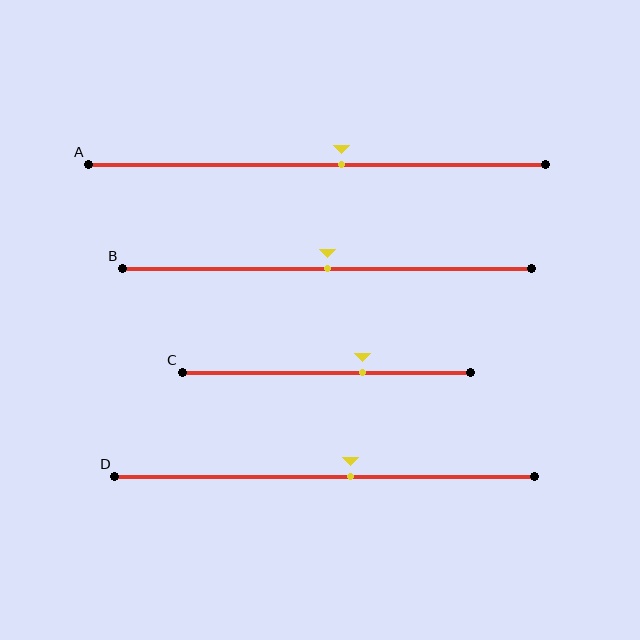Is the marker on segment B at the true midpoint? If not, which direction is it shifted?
Yes, the marker on segment B is at the true midpoint.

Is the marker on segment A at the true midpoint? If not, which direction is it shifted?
No, the marker on segment A is shifted to the right by about 5% of the segment length.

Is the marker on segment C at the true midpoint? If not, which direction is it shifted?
No, the marker on segment C is shifted to the right by about 13% of the segment length.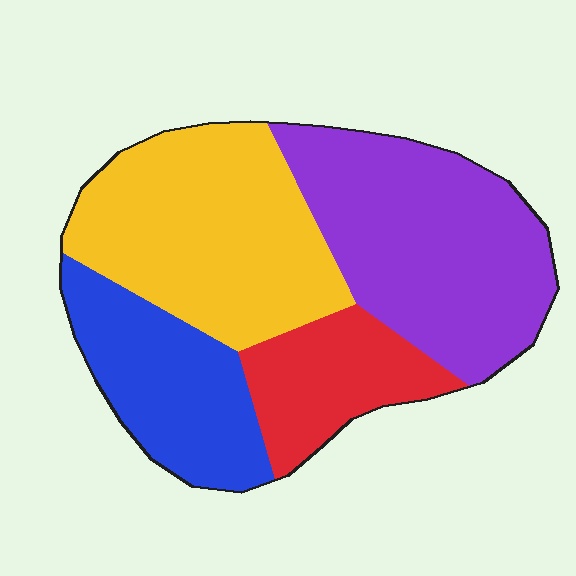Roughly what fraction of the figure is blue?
Blue takes up less than a quarter of the figure.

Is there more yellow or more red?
Yellow.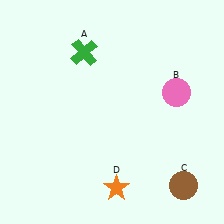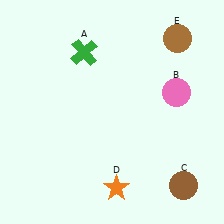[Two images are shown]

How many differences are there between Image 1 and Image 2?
There is 1 difference between the two images.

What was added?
A brown circle (E) was added in Image 2.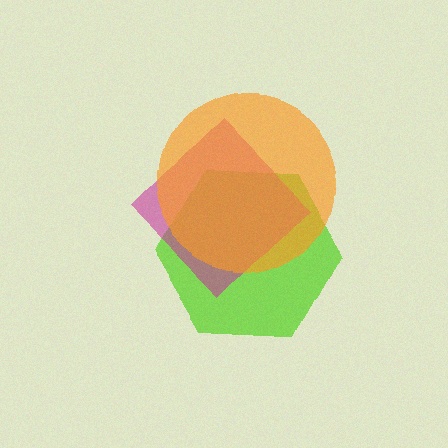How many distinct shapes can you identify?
There are 3 distinct shapes: a lime hexagon, a magenta diamond, an orange circle.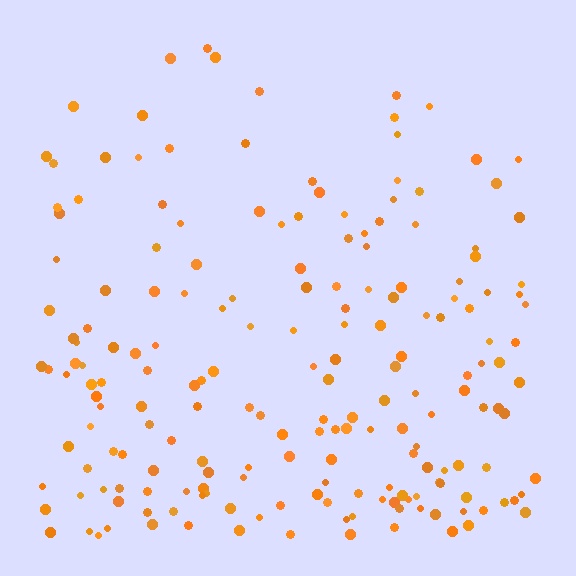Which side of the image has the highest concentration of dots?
The bottom.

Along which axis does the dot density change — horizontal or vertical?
Vertical.